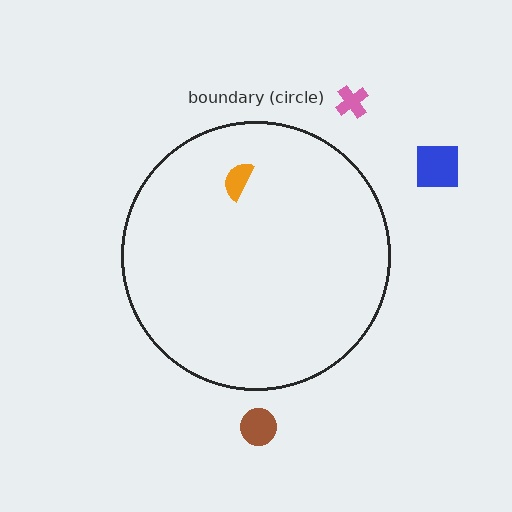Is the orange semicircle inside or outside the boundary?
Inside.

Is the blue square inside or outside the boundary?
Outside.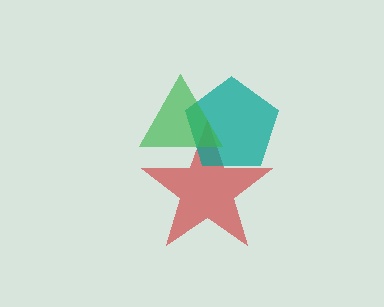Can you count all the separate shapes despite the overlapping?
Yes, there are 3 separate shapes.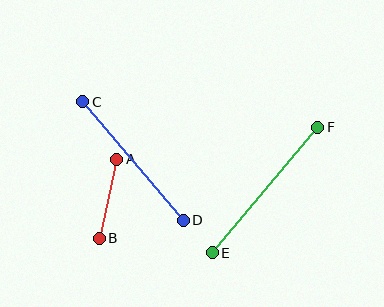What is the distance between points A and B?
The distance is approximately 81 pixels.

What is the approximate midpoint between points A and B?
The midpoint is at approximately (108, 199) pixels.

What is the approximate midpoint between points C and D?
The midpoint is at approximately (133, 161) pixels.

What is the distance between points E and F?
The distance is approximately 164 pixels.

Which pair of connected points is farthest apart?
Points E and F are farthest apart.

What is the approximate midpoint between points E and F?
The midpoint is at approximately (265, 190) pixels.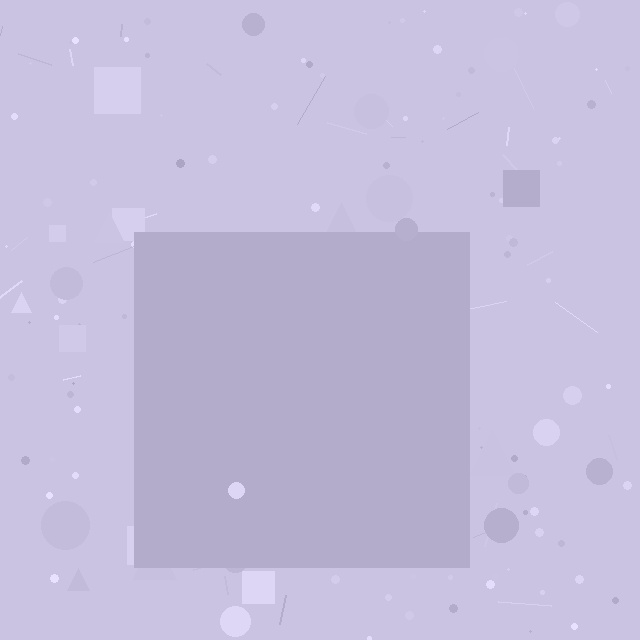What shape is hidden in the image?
A square is hidden in the image.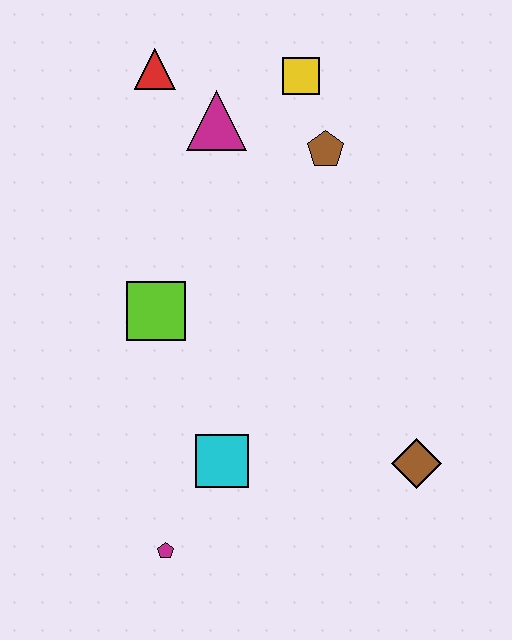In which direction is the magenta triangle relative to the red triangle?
The magenta triangle is to the right of the red triangle.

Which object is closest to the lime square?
The cyan square is closest to the lime square.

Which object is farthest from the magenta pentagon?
The yellow square is farthest from the magenta pentagon.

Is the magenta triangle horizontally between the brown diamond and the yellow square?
No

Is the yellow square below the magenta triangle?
No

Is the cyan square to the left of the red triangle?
No